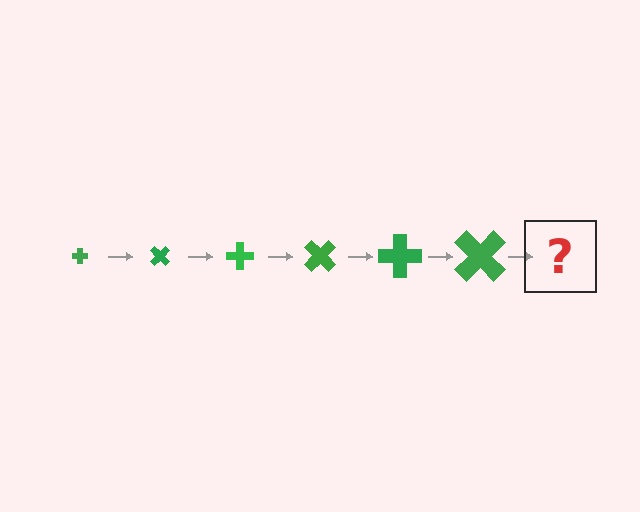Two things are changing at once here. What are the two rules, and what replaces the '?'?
The two rules are that the cross grows larger each step and it rotates 45 degrees each step. The '?' should be a cross, larger than the previous one and rotated 270 degrees from the start.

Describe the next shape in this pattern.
It should be a cross, larger than the previous one and rotated 270 degrees from the start.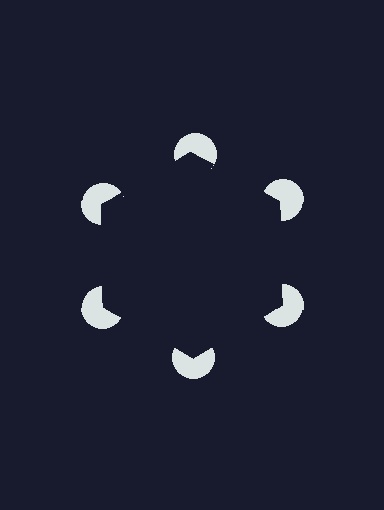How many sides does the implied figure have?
6 sides.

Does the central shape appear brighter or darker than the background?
It typically appears slightly darker than the background, even though no actual brightness change is drawn.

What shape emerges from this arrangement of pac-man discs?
An illusory hexagon — its edges are inferred from the aligned wedge cuts in the pac-man discs, not physically drawn.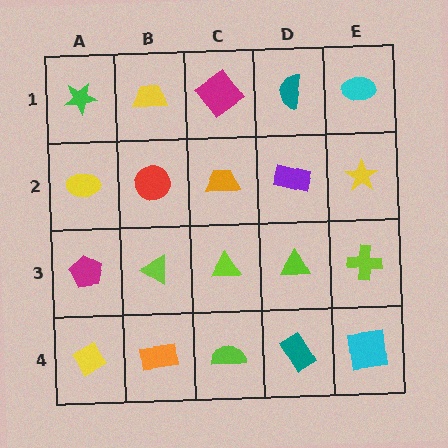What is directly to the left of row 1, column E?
A teal semicircle.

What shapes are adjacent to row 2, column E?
A cyan ellipse (row 1, column E), a lime cross (row 3, column E), a purple rectangle (row 2, column D).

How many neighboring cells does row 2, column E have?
3.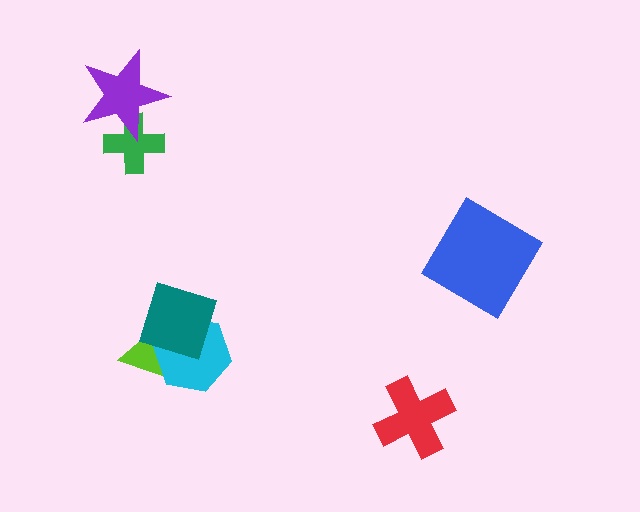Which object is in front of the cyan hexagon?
The teal diamond is in front of the cyan hexagon.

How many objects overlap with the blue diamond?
0 objects overlap with the blue diamond.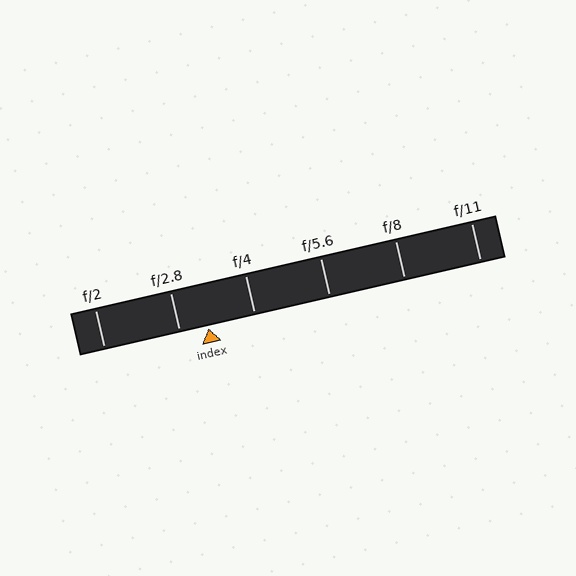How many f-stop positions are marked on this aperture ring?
There are 6 f-stop positions marked.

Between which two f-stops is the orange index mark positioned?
The index mark is between f/2.8 and f/4.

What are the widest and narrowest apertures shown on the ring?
The widest aperture shown is f/2 and the narrowest is f/11.